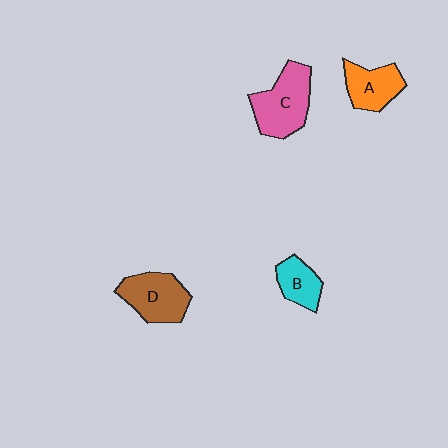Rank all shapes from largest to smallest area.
From largest to smallest: C (pink), D (brown), A (orange), B (cyan).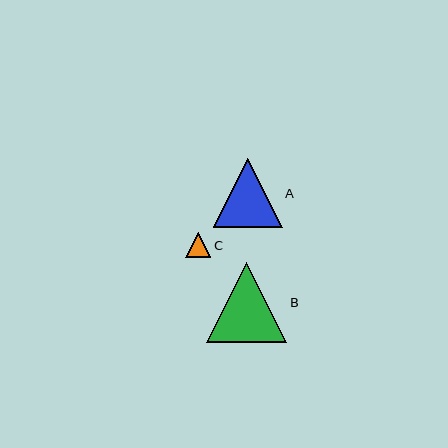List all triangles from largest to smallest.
From largest to smallest: B, A, C.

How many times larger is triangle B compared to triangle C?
Triangle B is approximately 3.2 times the size of triangle C.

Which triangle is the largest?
Triangle B is the largest with a size of approximately 81 pixels.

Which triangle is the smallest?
Triangle C is the smallest with a size of approximately 25 pixels.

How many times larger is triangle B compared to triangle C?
Triangle B is approximately 3.2 times the size of triangle C.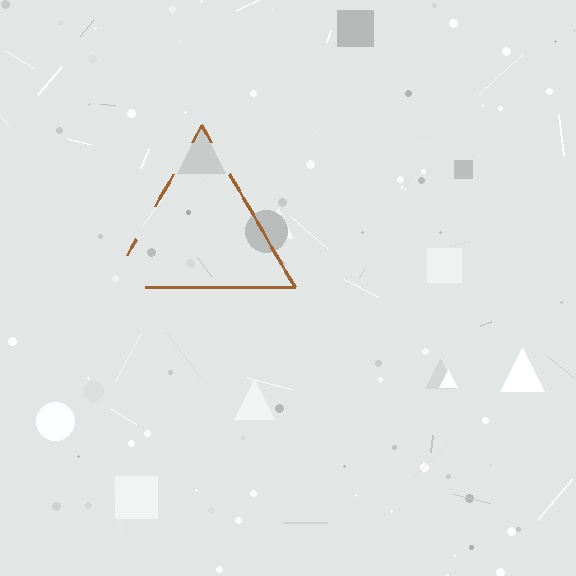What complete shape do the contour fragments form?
The contour fragments form a triangle.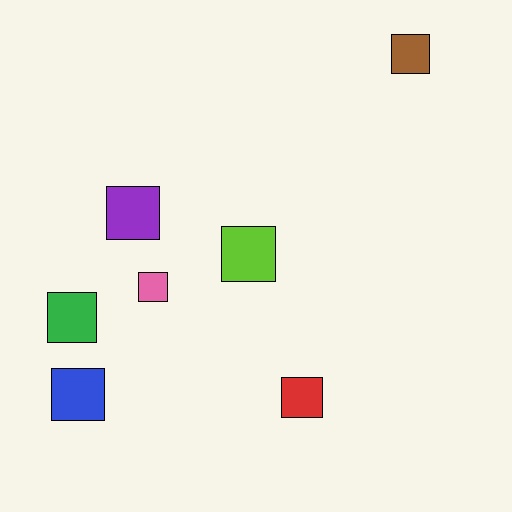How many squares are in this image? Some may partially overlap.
There are 7 squares.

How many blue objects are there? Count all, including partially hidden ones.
There is 1 blue object.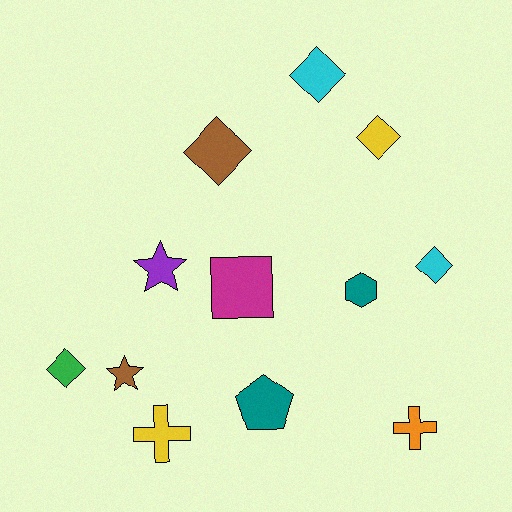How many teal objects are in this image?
There are 2 teal objects.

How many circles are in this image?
There are no circles.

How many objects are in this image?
There are 12 objects.